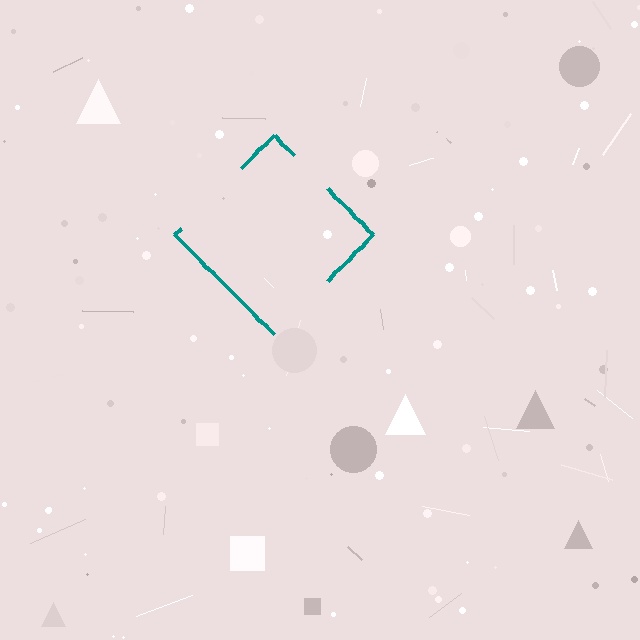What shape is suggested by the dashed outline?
The dashed outline suggests a diamond.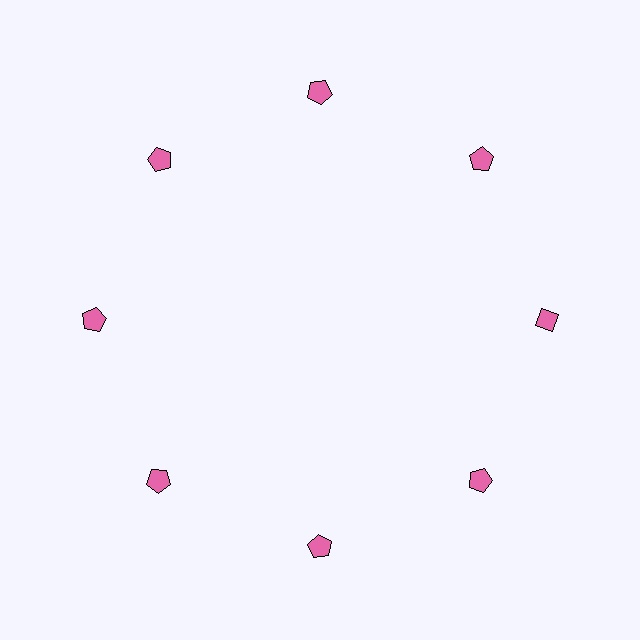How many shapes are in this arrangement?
There are 8 shapes arranged in a ring pattern.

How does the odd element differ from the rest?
It has a different shape: diamond instead of pentagon.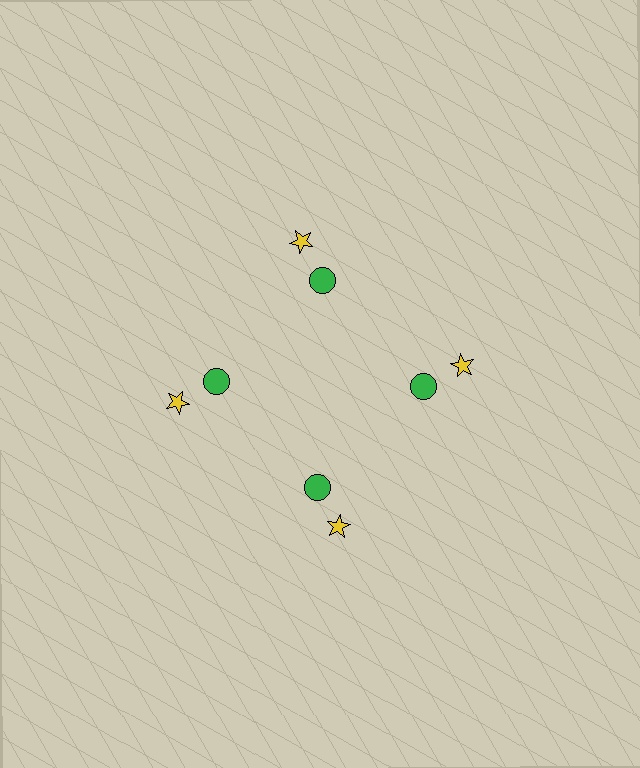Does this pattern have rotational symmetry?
Yes, this pattern has 4-fold rotational symmetry. It looks the same after rotating 90 degrees around the center.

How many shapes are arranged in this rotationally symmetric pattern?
There are 8 shapes, arranged in 4 groups of 2.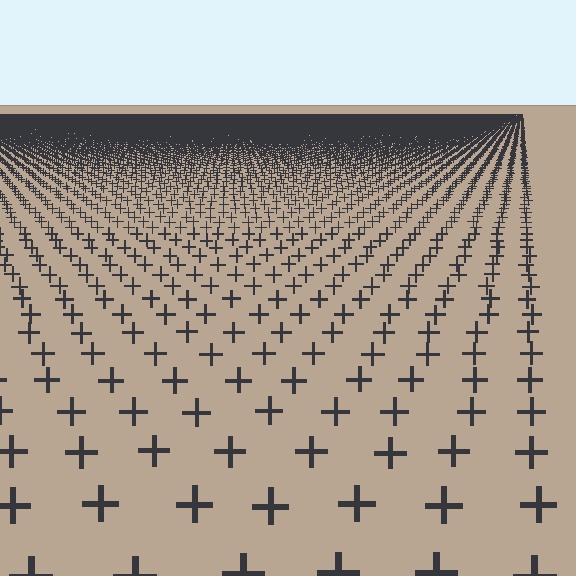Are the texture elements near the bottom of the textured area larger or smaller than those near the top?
Larger. Near the bottom, elements are closer to the viewer and appear at a bigger on-screen size.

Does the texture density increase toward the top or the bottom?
Density increases toward the top.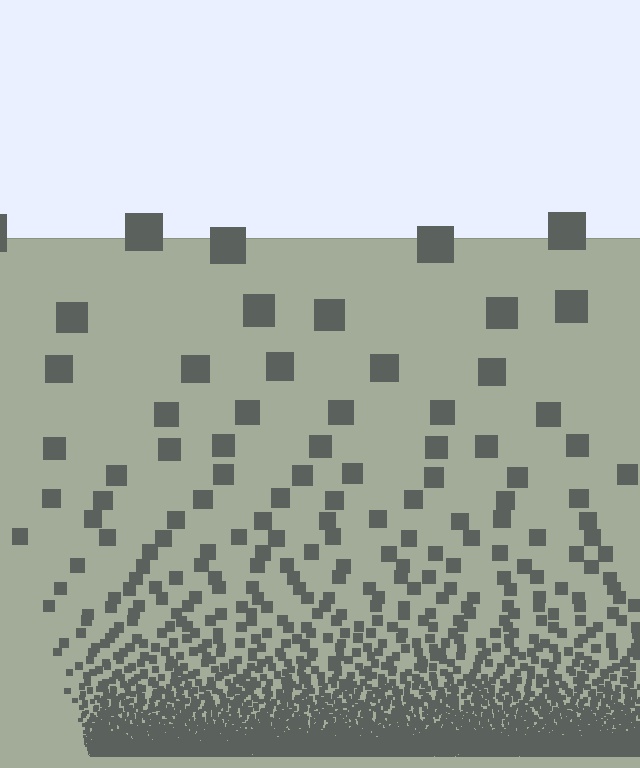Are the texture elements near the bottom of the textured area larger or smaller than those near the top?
Smaller. The gradient is inverted — elements near the bottom are smaller and denser.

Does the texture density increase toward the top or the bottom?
Density increases toward the bottom.